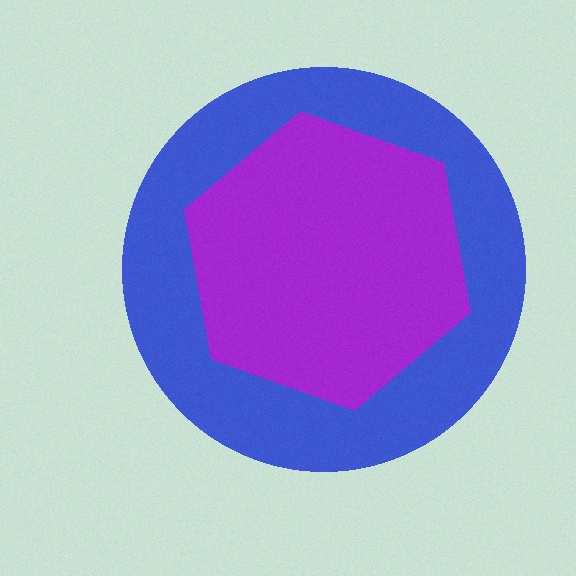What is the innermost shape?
The purple hexagon.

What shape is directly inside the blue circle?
The purple hexagon.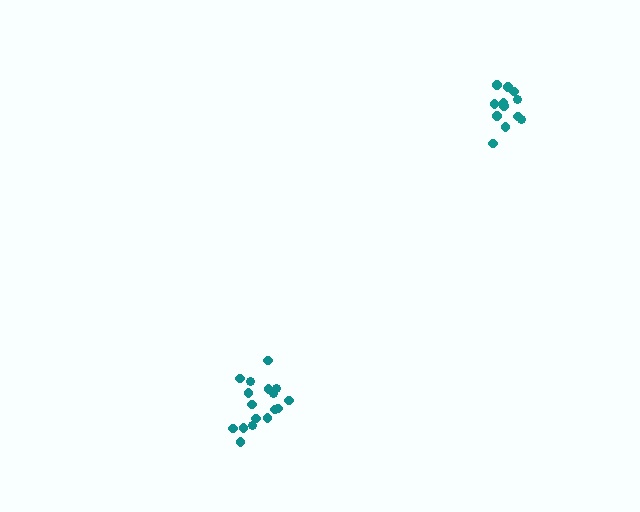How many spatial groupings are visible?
There are 2 spatial groupings.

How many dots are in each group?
Group 1: 12 dots, Group 2: 17 dots (29 total).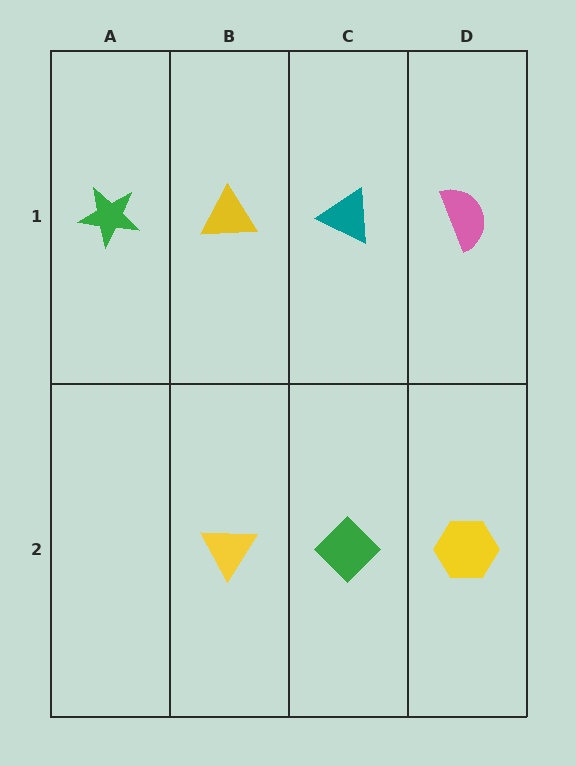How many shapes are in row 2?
3 shapes.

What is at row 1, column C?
A teal triangle.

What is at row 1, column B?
A yellow triangle.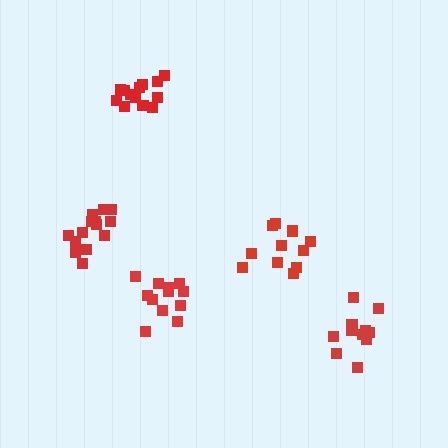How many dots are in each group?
Group 1: 11 dots, Group 2: 14 dots, Group 3: 14 dots, Group 4: 12 dots, Group 5: 11 dots (62 total).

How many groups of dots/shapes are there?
There are 5 groups.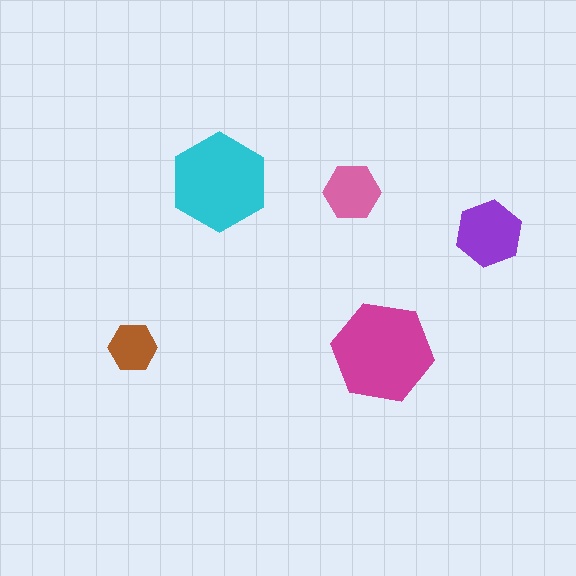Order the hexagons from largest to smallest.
the magenta one, the cyan one, the purple one, the pink one, the brown one.